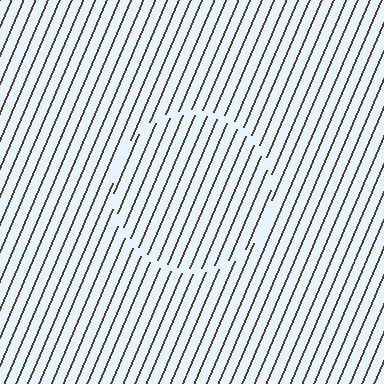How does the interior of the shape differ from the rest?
The interior of the shape contains the same grating, shifted by half a period — the contour is defined by the phase discontinuity where line-ends from the inner and outer gratings abut.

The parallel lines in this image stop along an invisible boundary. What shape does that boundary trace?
An illusory circle. The interior of the shape contains the same grating, shifted by half a period — the contour is defined by the phase discontinuity where line-ends from the inner and outer gratings abut.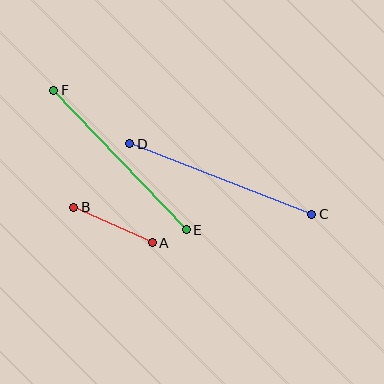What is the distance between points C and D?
The distance is approximately 195 pixels.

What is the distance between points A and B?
The distance is approximately 86 pixels.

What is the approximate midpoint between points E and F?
The midpoint is at approximately (120, 160) pixels.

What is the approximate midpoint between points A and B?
The midpoint is at approximately (113, 225) pixels.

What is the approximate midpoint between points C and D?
The midpoint is at approximately (221, 179) pixels.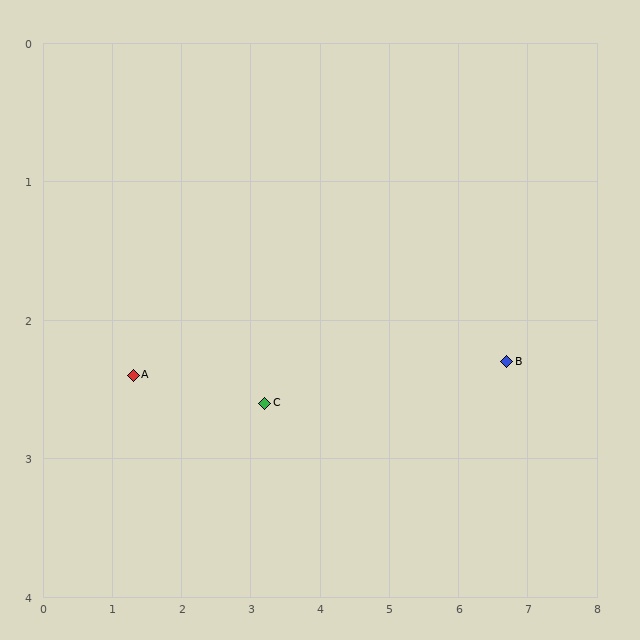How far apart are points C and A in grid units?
Points C and A are about 1.9 grid units apart.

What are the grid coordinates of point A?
Point A is at approximately (1.3, 2.4).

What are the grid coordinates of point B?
Point B is at approximately (6.7, 2.3).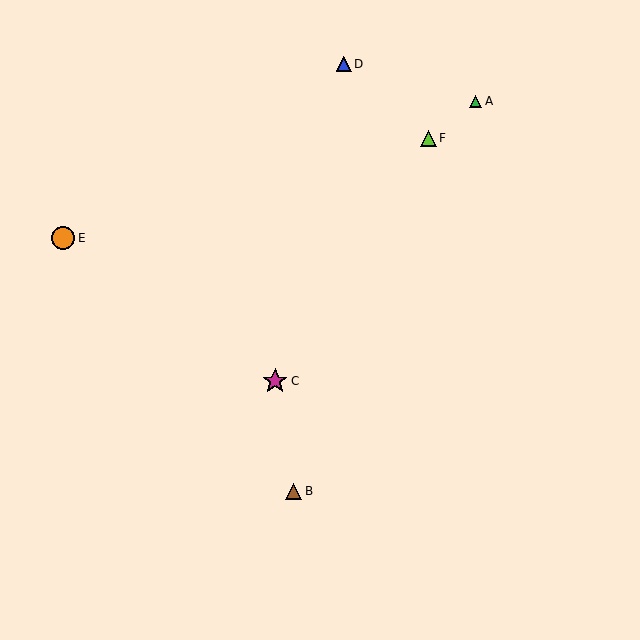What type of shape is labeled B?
Shape B is a brown triangle.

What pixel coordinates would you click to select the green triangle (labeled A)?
Click at (476, 101) to select the green triangle A.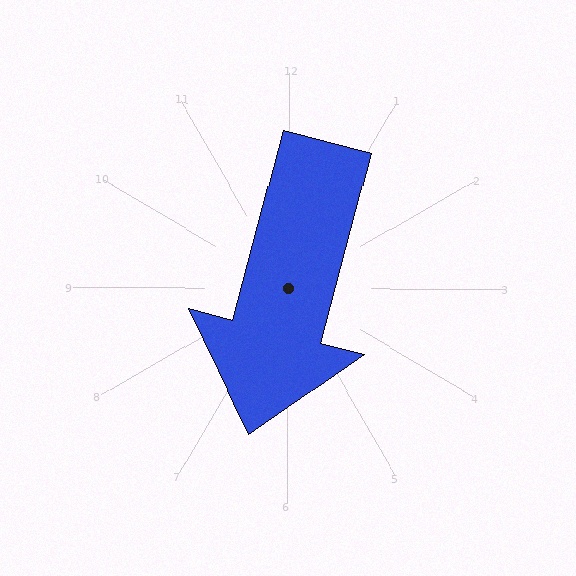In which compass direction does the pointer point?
South.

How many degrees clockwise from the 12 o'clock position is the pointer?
Approximately 195 degrees.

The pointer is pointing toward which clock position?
Roughly 6 o'clock.